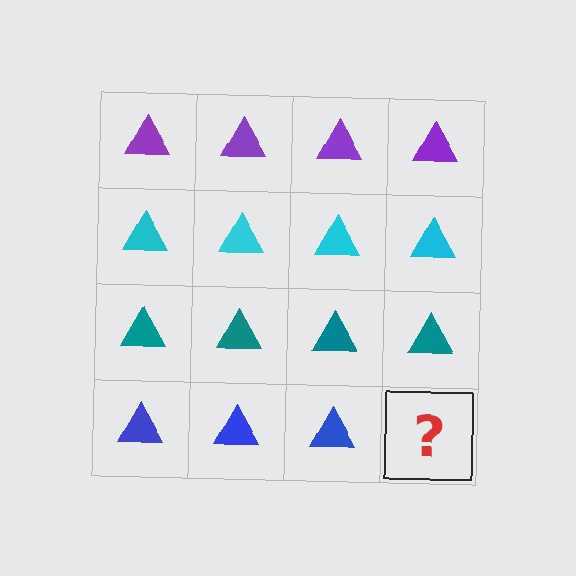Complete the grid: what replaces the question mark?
The question mark should be replaced with a blue triangle.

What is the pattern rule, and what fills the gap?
The rule is that each row has a consistent color. The gap should be filled with a blue triangle.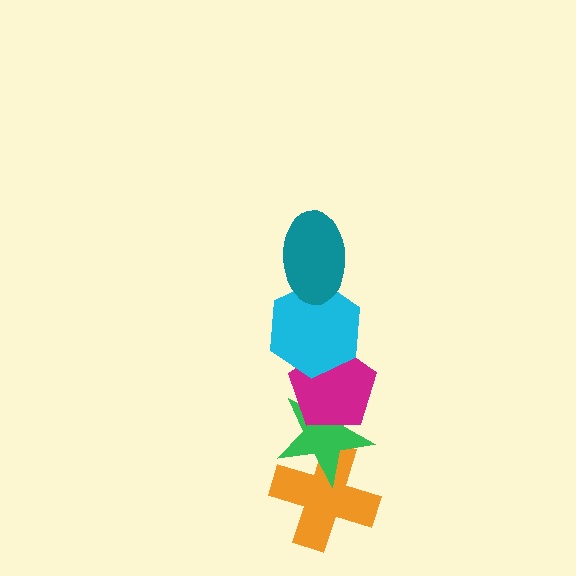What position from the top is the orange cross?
The orange cross is 5th from the top.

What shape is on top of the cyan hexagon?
The teal ellipse is on top of the cyan hexagon.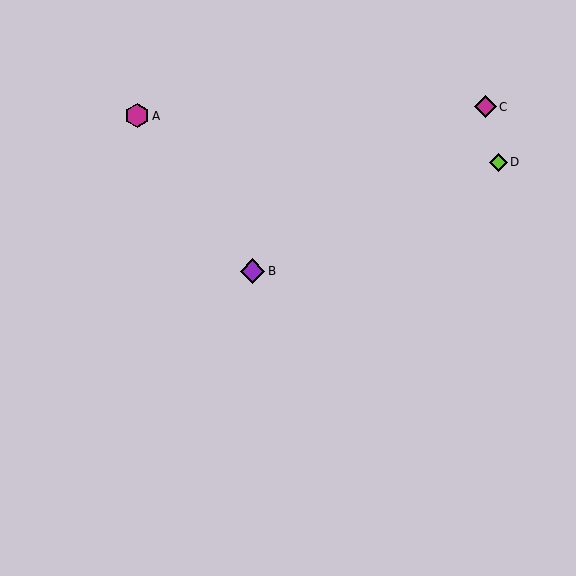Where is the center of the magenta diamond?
The center of the magenta diamond is at (485, 107).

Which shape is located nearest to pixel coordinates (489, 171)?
The lime diamond (labeled D) at (498, 162) is nearest to that location.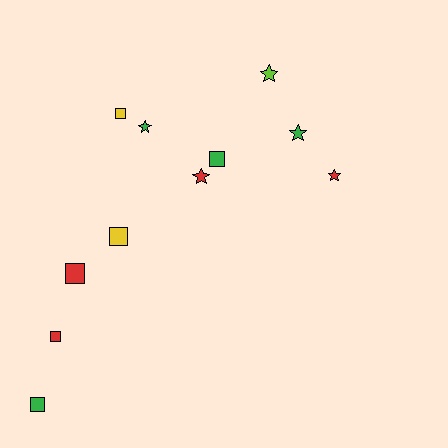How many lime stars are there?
There is 1 lime star.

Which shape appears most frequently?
Square, with 6 objects.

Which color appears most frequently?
Red, with 4 objects.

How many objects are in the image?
There are 11 objects.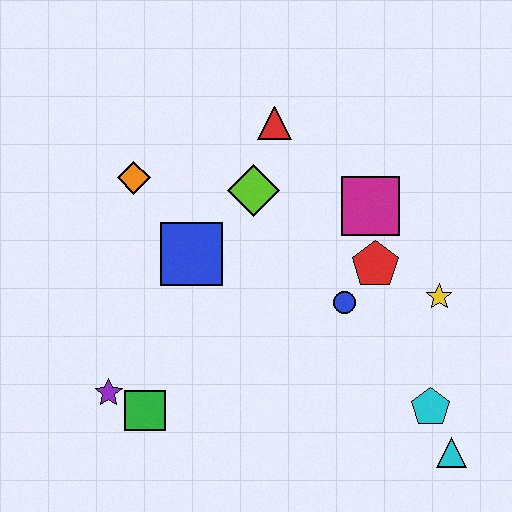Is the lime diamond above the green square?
Yes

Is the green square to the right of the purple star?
Yes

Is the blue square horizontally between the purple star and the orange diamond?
No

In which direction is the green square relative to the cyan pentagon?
The green square is to the left of the cyan pentagon.